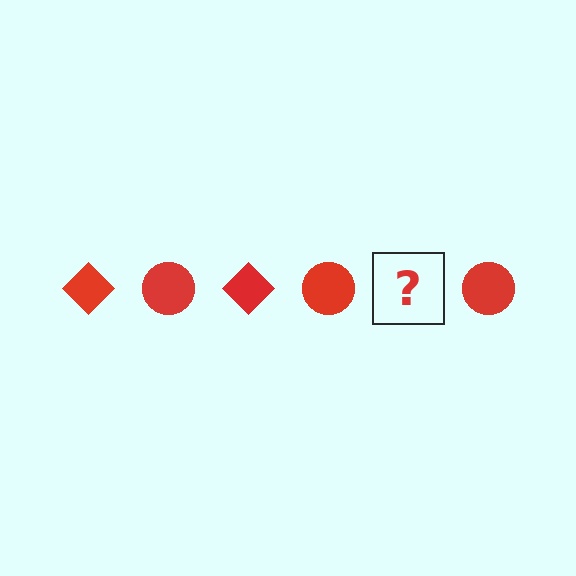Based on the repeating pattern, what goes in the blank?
The blank should be a red diamond.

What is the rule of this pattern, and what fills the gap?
The rule is that the pattern cycles through diamond, circle shapes in red. The gap should be filled with a red diamond.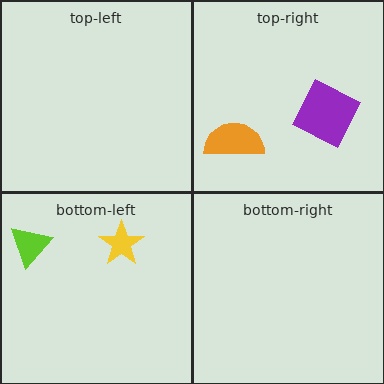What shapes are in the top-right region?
The purple square, the orange semicircle.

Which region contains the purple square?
The top-right region.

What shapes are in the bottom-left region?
The yellow star, the lime triangle.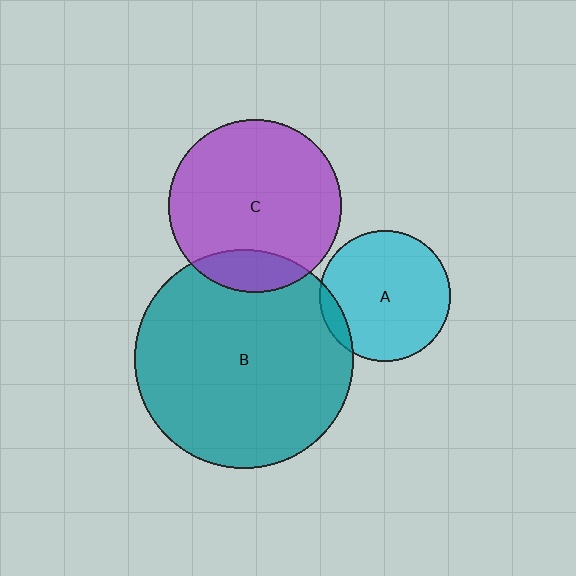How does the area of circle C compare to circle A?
Approximately 1.7 times.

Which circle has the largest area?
Circle B (teal).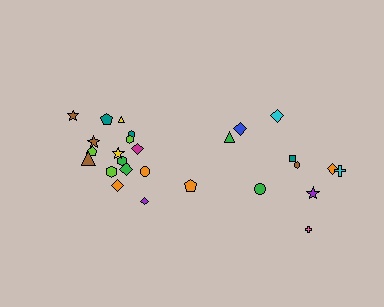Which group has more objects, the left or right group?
The left group.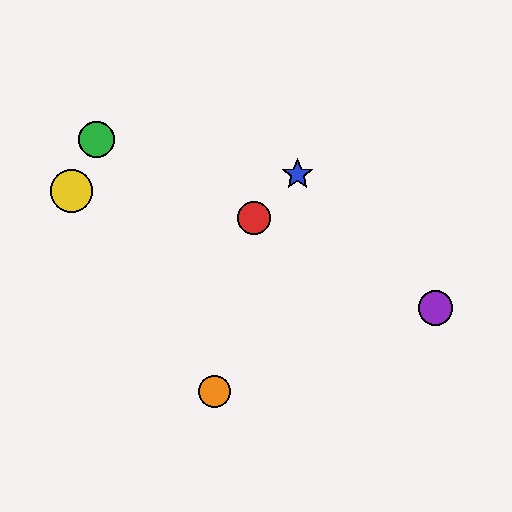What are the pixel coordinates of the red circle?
The red circle is at (254, 218).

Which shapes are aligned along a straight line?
The red circle, the green circle, the purple circle are aligned along a straight line.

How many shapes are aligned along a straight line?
3 shapes (the red circle, the green circle, the purple circle) are aligned along a straight line.